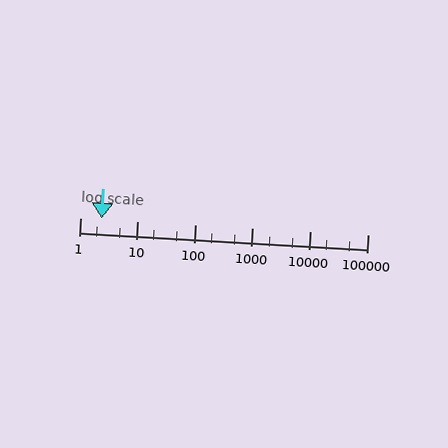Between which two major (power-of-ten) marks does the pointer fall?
The pointer is between 1 and 10.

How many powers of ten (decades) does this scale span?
The scale spans 5 decades, from 1 to 100000.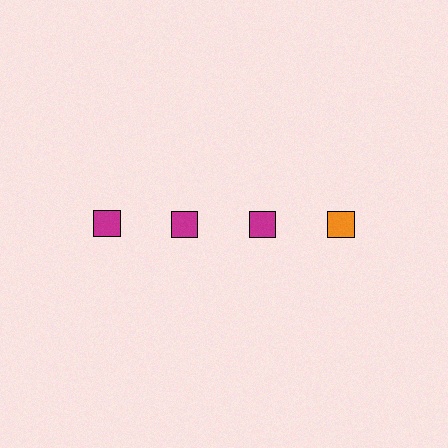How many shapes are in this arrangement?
There are 4 shapes arranged in a grid pattern.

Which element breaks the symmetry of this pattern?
The orange square in the top row, second from right column breaks the symmetry. All other shapes are magenta squares.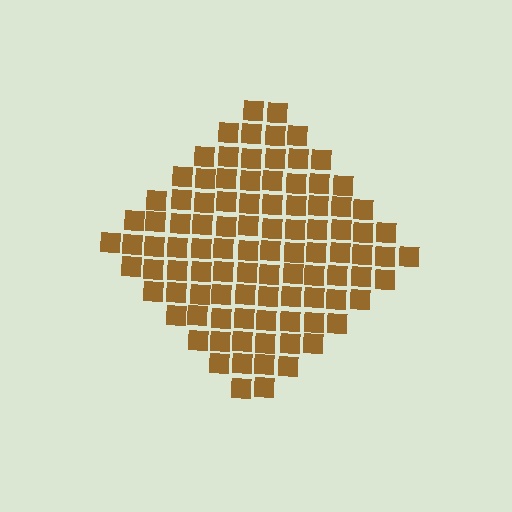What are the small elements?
The small elements are squares.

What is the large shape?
The large shape is a diamond.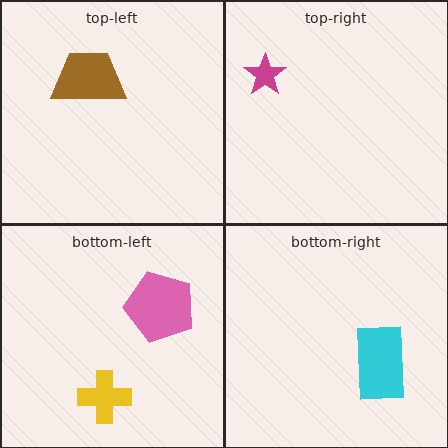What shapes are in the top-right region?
The magenta star.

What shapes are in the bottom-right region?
The cyan rectangle.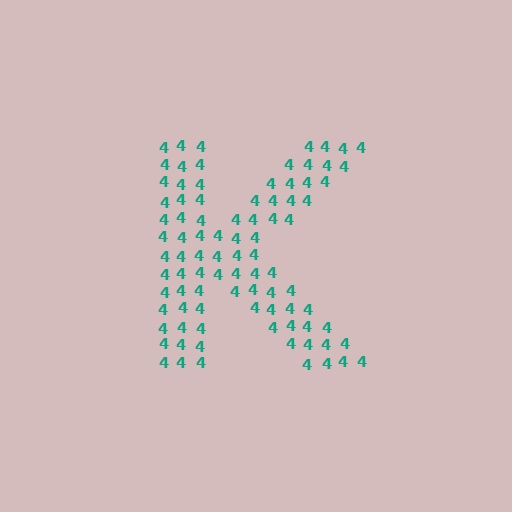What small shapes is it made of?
It is made of small digit 4's.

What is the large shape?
The large shape is the letter K.